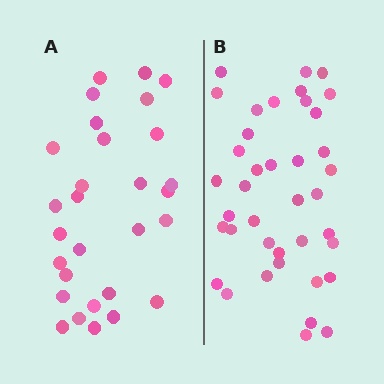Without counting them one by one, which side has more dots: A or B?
Region B (the right region) has more dots.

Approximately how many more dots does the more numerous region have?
Region B has roughly 10 or so more dots than region A.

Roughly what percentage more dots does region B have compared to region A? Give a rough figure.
About 35% more.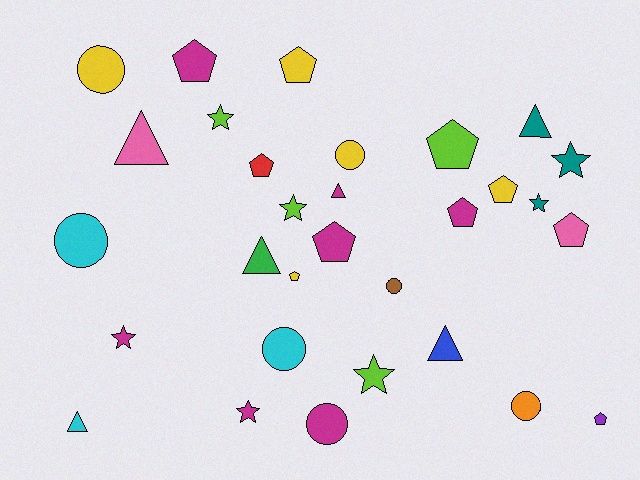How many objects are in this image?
There are 30 objects.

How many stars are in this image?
There are 7 stars.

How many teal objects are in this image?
There are 3 teal objects.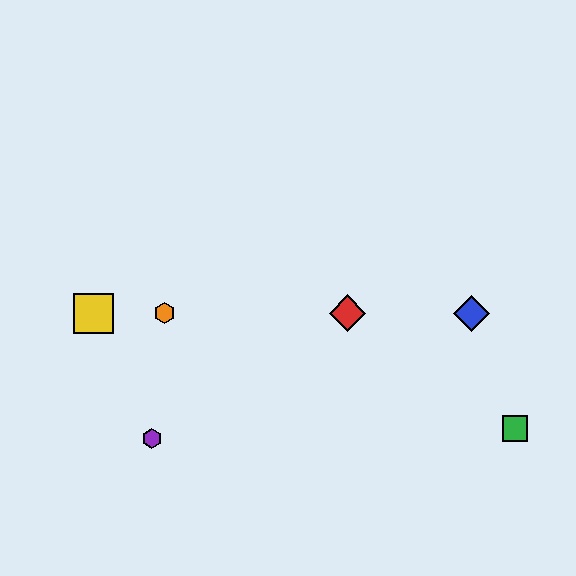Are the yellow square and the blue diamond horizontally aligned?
Yes, both are at y≈313.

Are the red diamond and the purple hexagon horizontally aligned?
No, the red diamond is at y≈313 and the purple hexagon is at y≈438.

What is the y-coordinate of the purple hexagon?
The purple hexagon is at y≈438.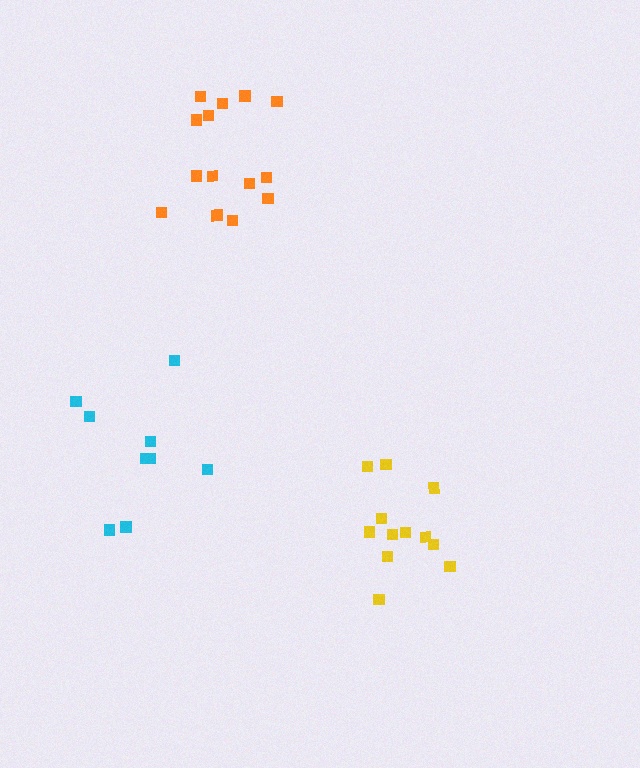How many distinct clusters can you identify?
There are 3 distinct clusters.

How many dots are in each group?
Group 1: 9 dots, Group 2: 12 dots, Group 3: 14 dots (35 total).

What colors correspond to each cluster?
The clusters are colored: cyan, yellow, orange.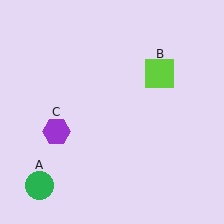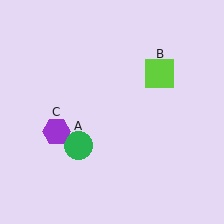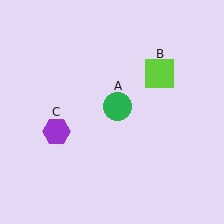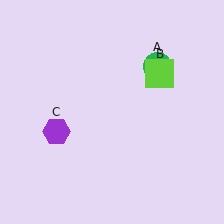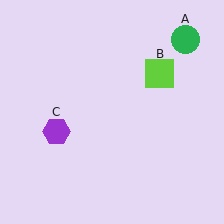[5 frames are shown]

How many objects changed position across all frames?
1 object changed position: green circle (object A).